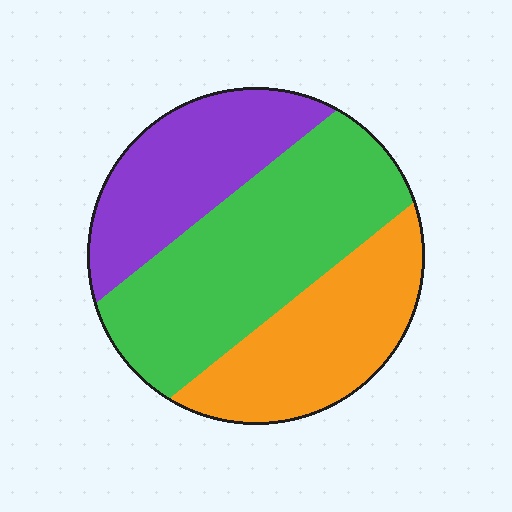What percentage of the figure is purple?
Purple covers about 25% of the figure.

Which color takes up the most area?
Green, at roughly 45%.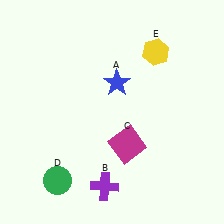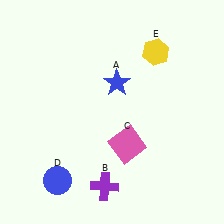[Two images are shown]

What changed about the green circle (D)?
In Image 1, D is green. In Image 2, it changed to blue.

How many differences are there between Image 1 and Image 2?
There are 2 differences between the two images.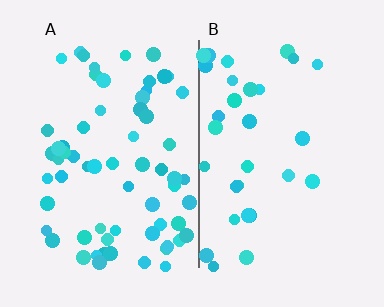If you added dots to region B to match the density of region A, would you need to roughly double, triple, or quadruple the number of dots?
Approximately double.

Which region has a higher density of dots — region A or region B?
A (the left).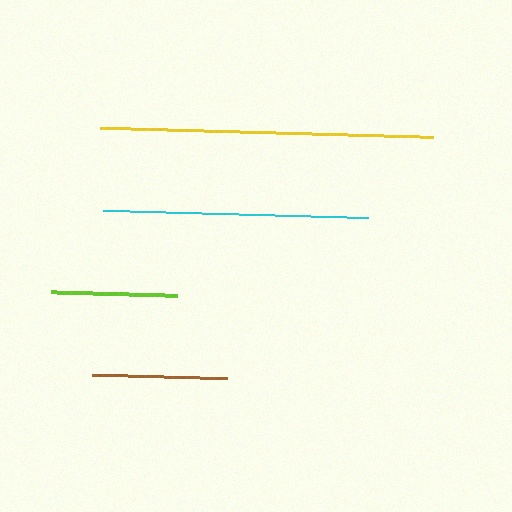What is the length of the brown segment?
The brown segment is approximately 135 pixels long.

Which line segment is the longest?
The yellow line is the longest at approximately 333 pixels.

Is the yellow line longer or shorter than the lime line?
The yellow line is longer than the lime line.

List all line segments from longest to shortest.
From longest to shortest: yellow, cyan, brown, lime.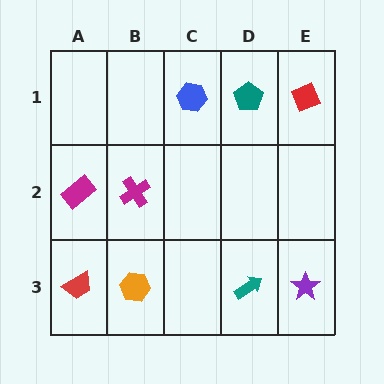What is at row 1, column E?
A red diamond.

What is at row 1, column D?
A teal pentagon.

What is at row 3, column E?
A purple star.